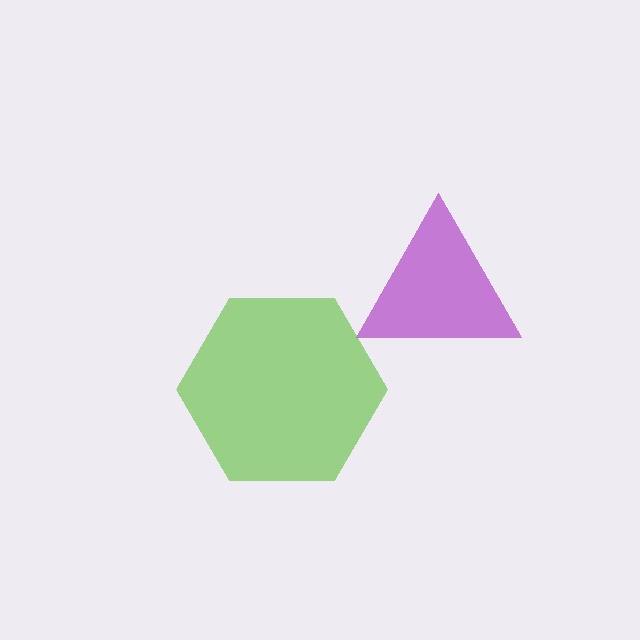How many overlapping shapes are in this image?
There are 2 overlapping shapes in the image.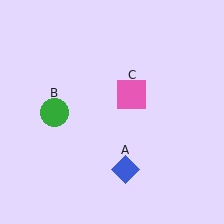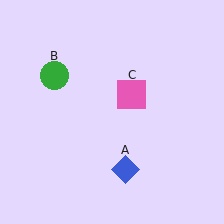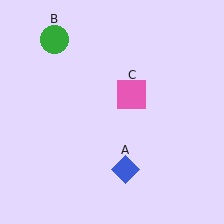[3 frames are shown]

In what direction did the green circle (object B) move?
The green circle (object B) moved up.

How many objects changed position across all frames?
1 object changed position: green circle (object B).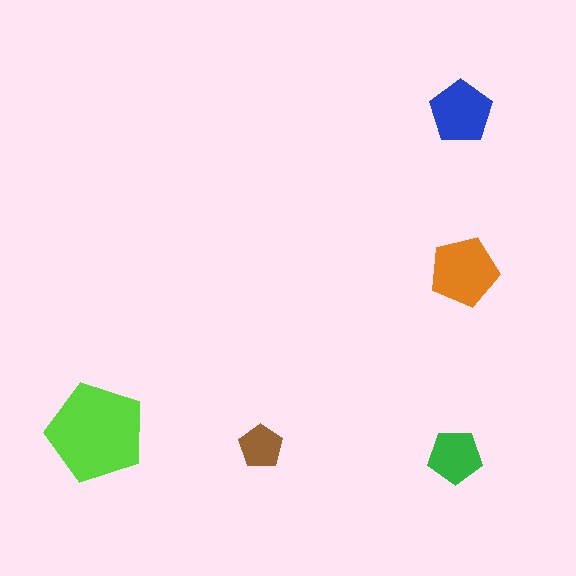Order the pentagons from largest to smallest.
the lime one, the orange one, the blue one, the green one, the brown one.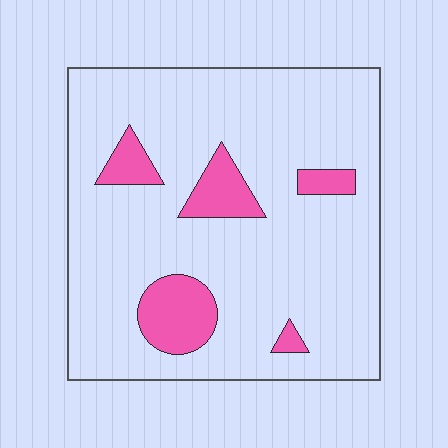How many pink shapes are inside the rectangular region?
5.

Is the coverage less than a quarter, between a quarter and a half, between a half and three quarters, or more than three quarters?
Less than a quarter.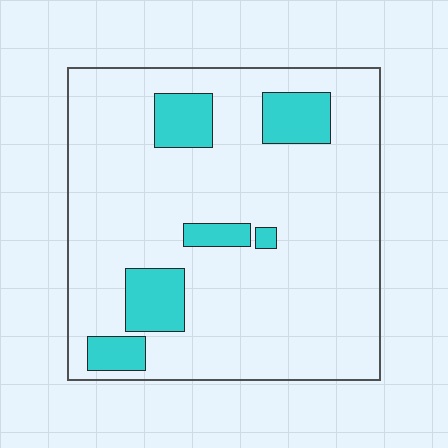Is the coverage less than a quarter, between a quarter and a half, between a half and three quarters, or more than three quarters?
Less than a quarter.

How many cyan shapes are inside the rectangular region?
6.